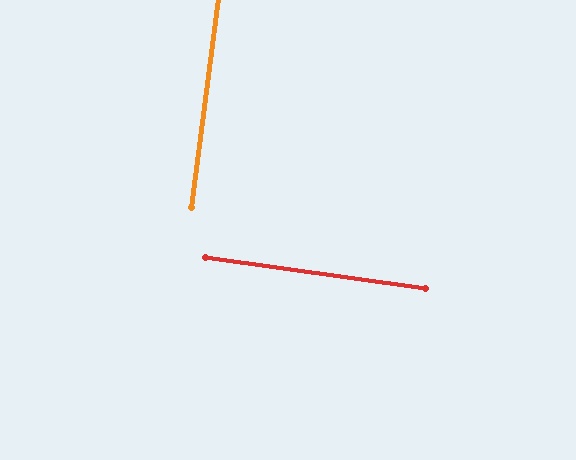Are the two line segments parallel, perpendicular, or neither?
Perpendicular — they meet at approximately 89°.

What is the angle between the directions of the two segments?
Approximately 89 degrees.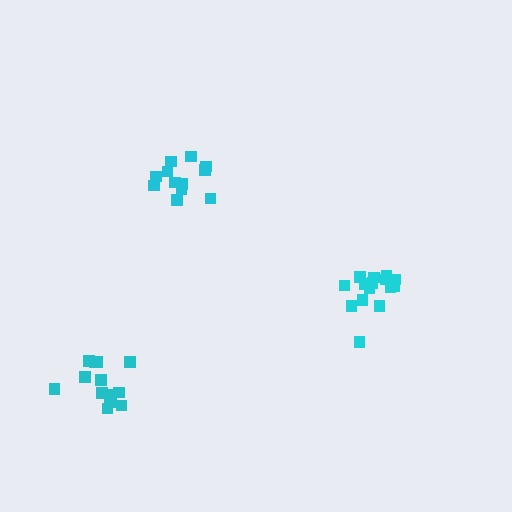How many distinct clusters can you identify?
There are 3 distinct clusters.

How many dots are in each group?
Group 1: 12 dots, Group 2: 13 dots, Group 3: 16 dots (41 total).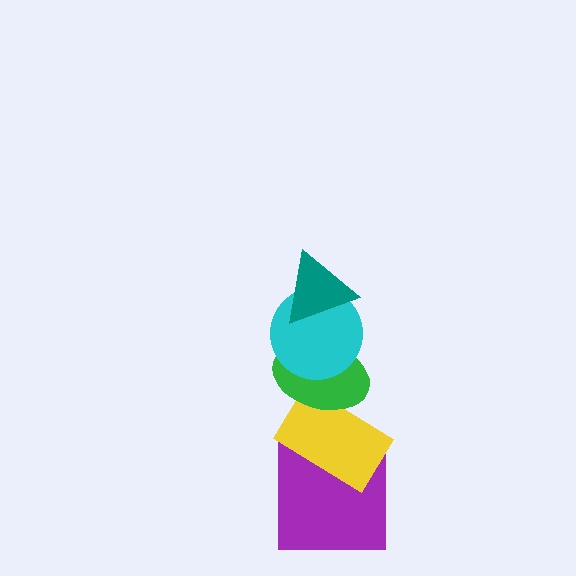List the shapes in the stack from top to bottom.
From top to bottom: the teal triangle, the cyan circle, the green ellipse, the yellow rectangle, the purple square.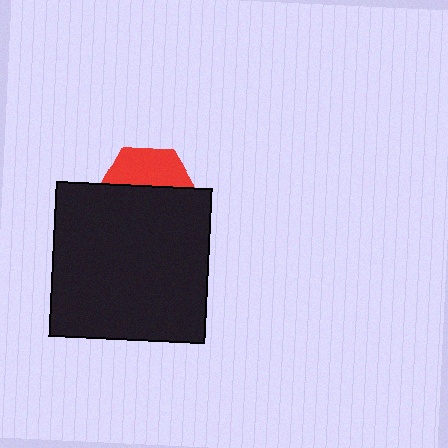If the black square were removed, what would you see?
You would see the complete red hexagon.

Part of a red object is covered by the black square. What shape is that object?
It is a hexagon.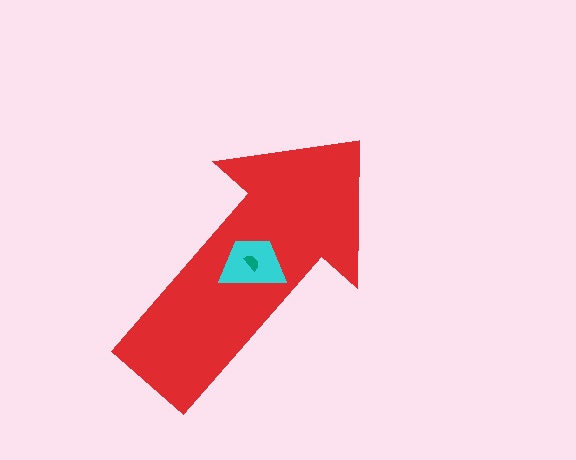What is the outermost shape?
The red arrow.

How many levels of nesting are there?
3.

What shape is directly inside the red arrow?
The cyan trapezoid.